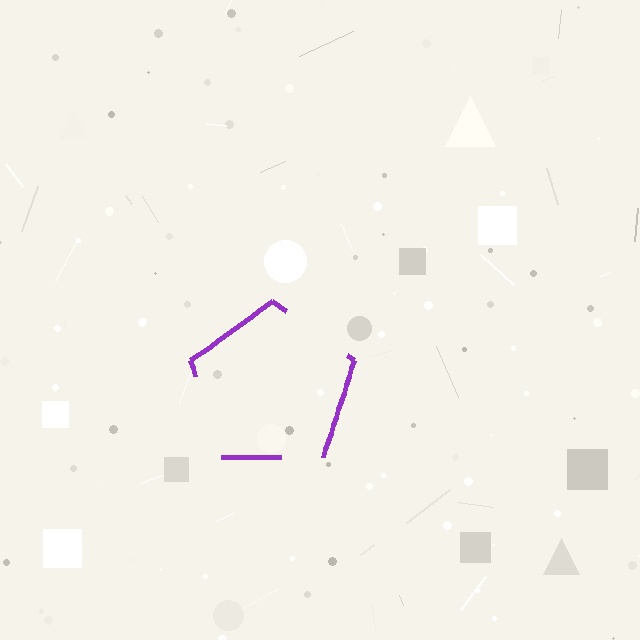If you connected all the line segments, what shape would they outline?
They would outline a pentagon.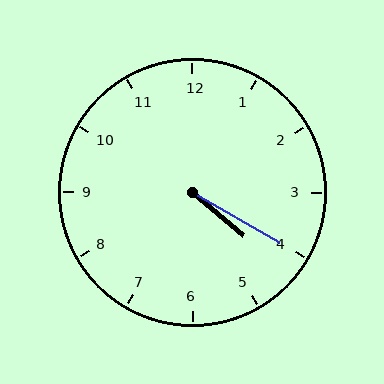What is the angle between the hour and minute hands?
Approximately 10 degrees.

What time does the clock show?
4:20.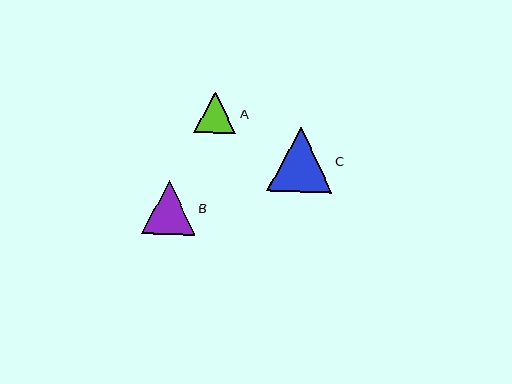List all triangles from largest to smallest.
From largest to smallest: C, B, A.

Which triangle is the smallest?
Triangle A is the smallest with a size of approximately 42 pixels.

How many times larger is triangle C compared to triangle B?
Triangle C is approximately 1.2 times the size of triangle B.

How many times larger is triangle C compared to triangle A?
Triangle C is approximately 1.6 times the size of triangle A.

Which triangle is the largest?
Triangle C is the largest with a size of approximately 65 pixels.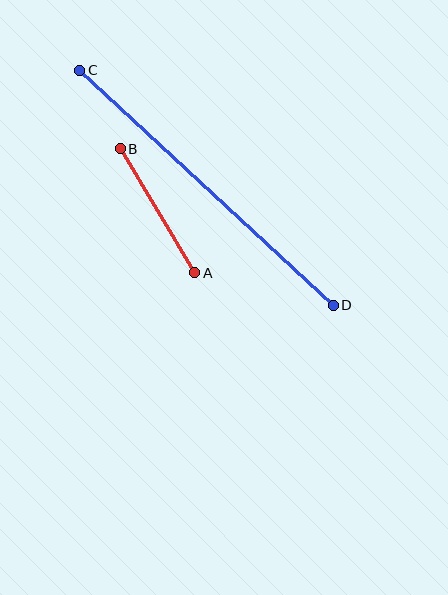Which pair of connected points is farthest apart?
Points C and D are farthest apart.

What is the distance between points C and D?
The distance is approximately 346 pixels.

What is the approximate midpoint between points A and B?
The midpoint is at approximately (157, 211) pixels.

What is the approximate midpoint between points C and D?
The midpoint is at approximately (206, 188) pixels.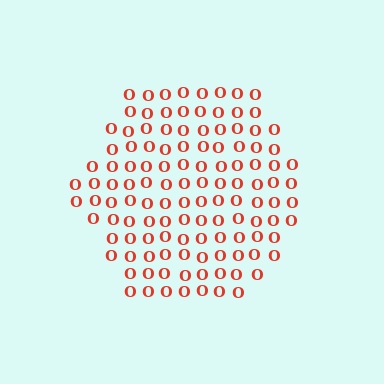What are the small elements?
The small elements are letter O's.